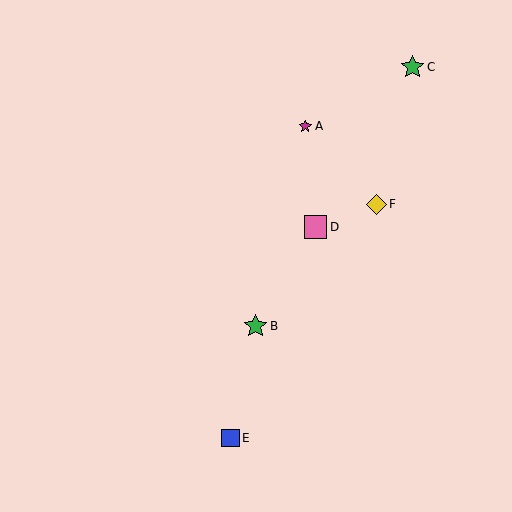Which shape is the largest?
The green star (labeled B) is the largest.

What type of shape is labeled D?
Shape D is a pink square.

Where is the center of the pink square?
The center of the pink square is at (315, 227).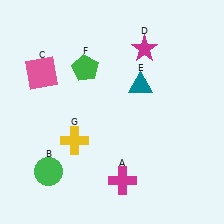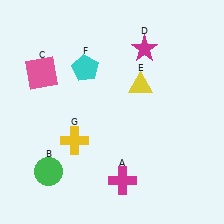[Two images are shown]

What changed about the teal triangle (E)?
In Image 1, E is teal. In Image 2, it changed to yellow.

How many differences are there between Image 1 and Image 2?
There are 2 differences between the two images.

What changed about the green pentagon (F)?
In Image 1, F is green. In Image 2, it changed to cyan.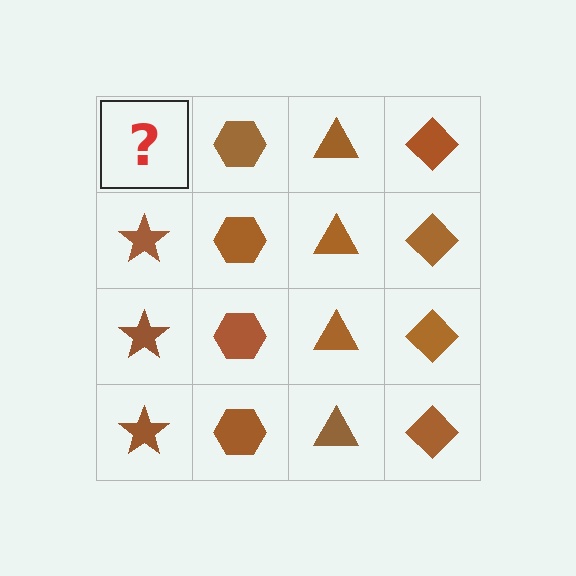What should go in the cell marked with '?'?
The missing cell should contain a brown star.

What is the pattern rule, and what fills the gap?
The rule is that each column has a consistent shape. The gap should be filled with a brown star.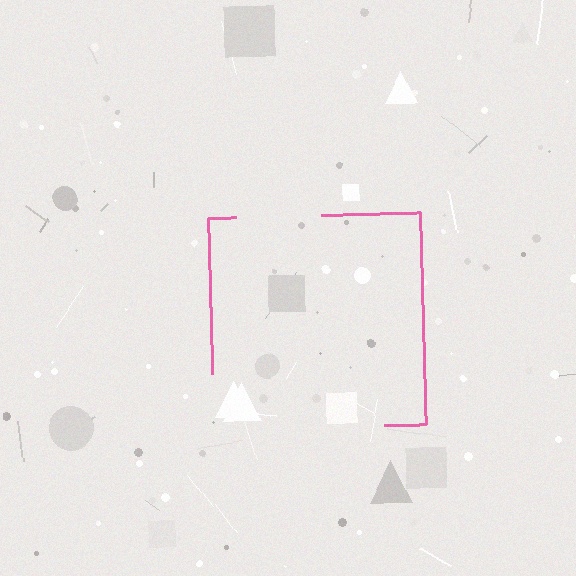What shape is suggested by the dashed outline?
The dashed outline suggests a square.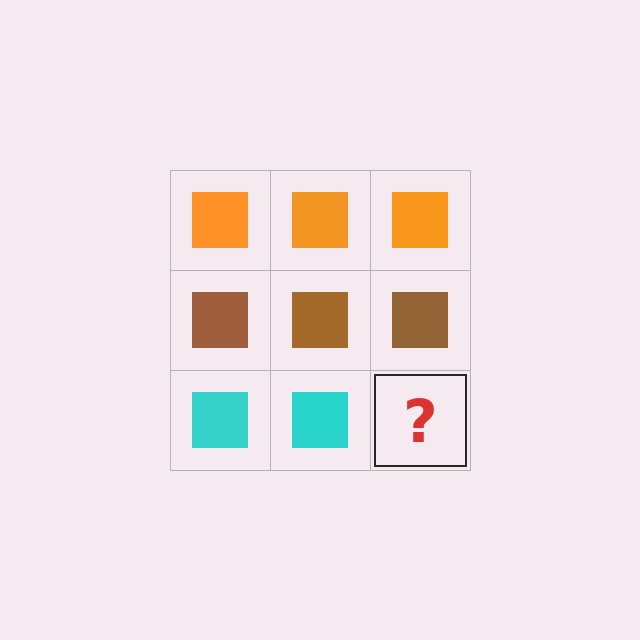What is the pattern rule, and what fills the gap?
The rule is that each row has a consistent color. The gap should be filled with a cyan square.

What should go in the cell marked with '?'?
The missing cell should contain a cyan square.